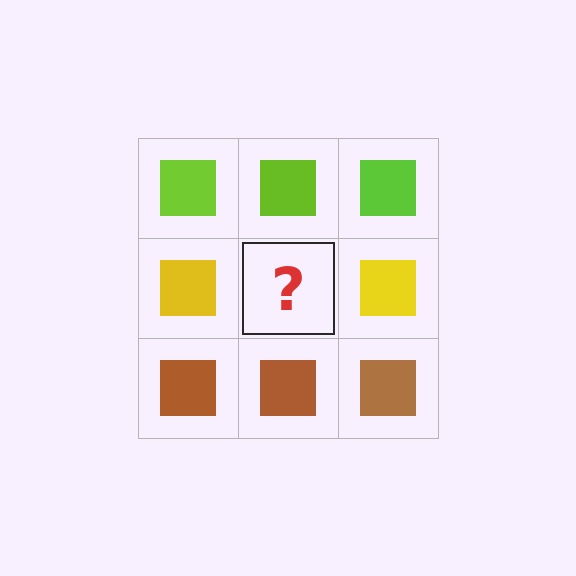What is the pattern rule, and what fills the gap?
The rule is that each row has a consistent color. The gap should be filled with a yellow square.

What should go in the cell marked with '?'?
The missing cell should contain a yellow square.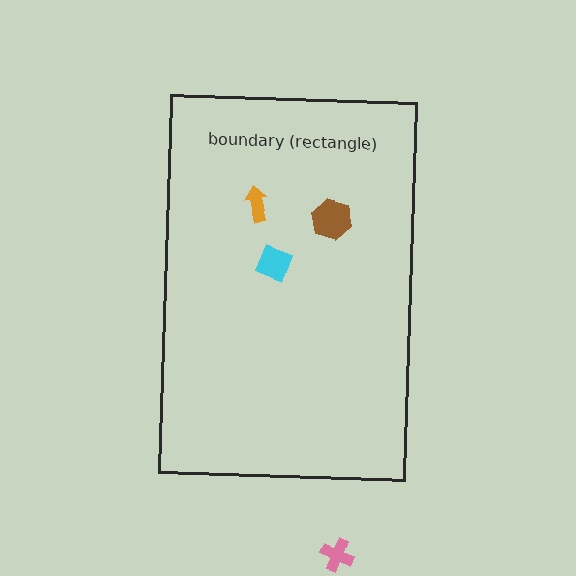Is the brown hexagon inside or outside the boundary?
Inside.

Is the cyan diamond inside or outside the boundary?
Inside.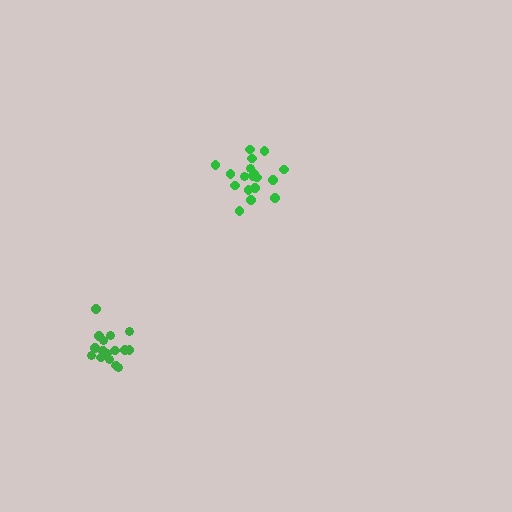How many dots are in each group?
Group 1: 18 dots, Group 2: 17 dots (35 total).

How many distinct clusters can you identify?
There are 2 distinct clusters.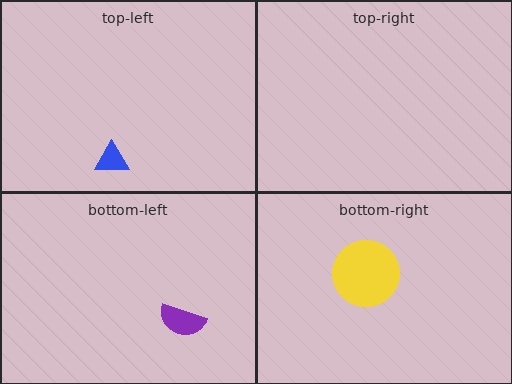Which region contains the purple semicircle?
The bottom-left region.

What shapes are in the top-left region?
The blue triangle.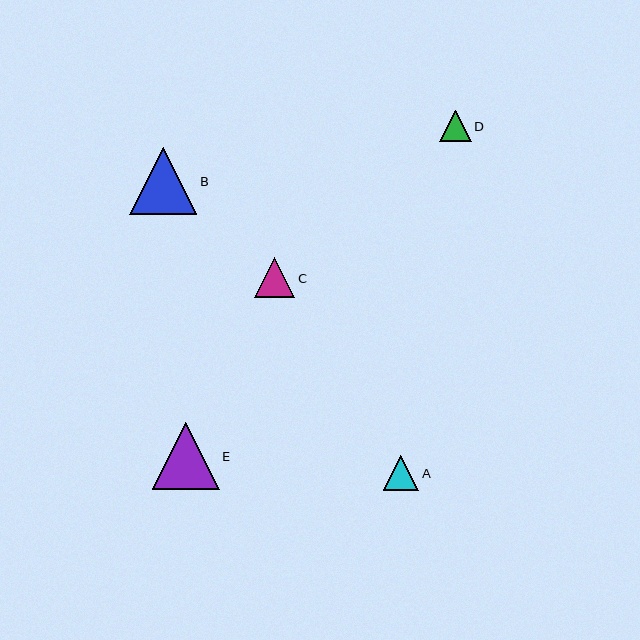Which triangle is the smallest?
Triangle D is the smallest with a size of approximately 32 pixels.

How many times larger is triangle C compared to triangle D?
Triangle C is approximately 1.3 times the size of triangle D.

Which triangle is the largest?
Triangle B is the largest with a size of approximately 67 pixels.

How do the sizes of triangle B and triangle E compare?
Triangle B and triangle E are approximately the same size.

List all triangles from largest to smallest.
From largest to smallest: B, E, C, A, D.